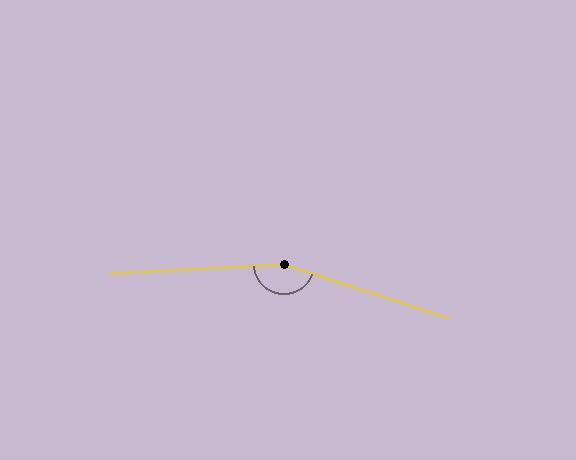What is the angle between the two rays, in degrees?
Approximately 159 degrees.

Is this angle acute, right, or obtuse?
It is obtuse.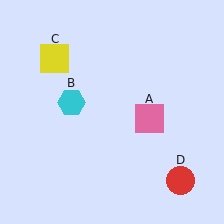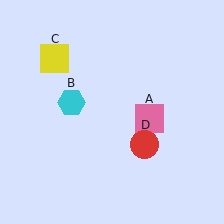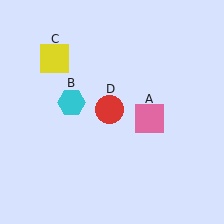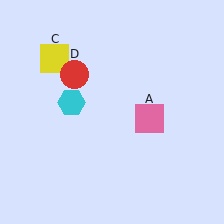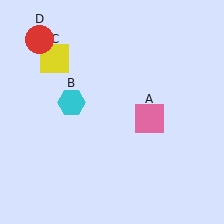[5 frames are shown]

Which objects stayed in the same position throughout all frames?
Pink square (object A) and cyan hexagon (object B) and yellow square (object C) remained stationary.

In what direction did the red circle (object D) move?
The red circle (object D) moved up and to the left.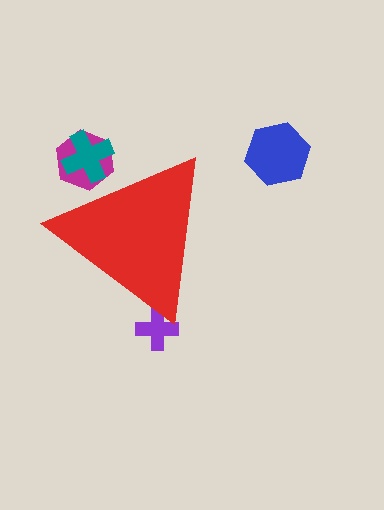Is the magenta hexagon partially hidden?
Yes, the magenta hexagon is partially hidden behind the red triangle.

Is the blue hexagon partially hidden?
No, the blue hexagon is fully visible.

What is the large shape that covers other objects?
A red triangle.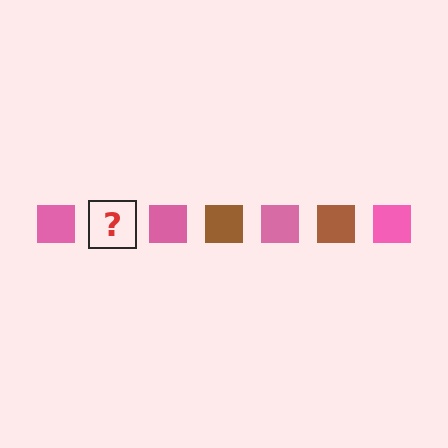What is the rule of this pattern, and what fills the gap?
The rule is that the pattern cycles through pink, brown squares. The gap should be filled with a brown square.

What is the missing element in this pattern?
The missing element is a brown square.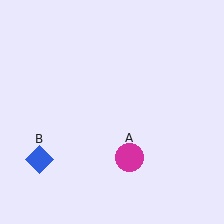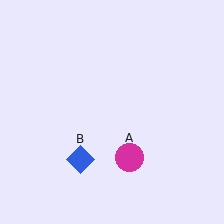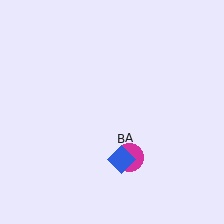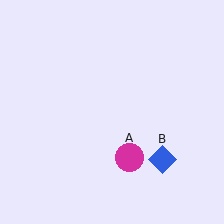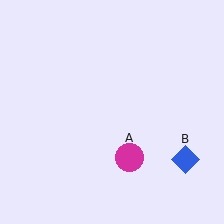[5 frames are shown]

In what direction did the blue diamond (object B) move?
The blue diamond (object B) moved right.